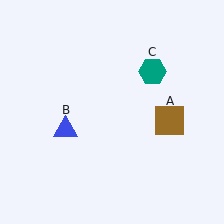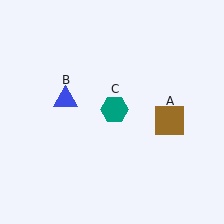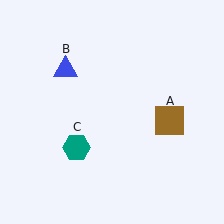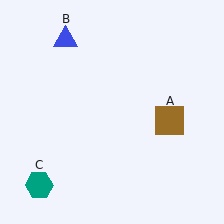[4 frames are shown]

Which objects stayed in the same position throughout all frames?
Brown square (object A) remained stationary.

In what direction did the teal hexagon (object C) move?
The teal hexagon (object C) moved down and to the left.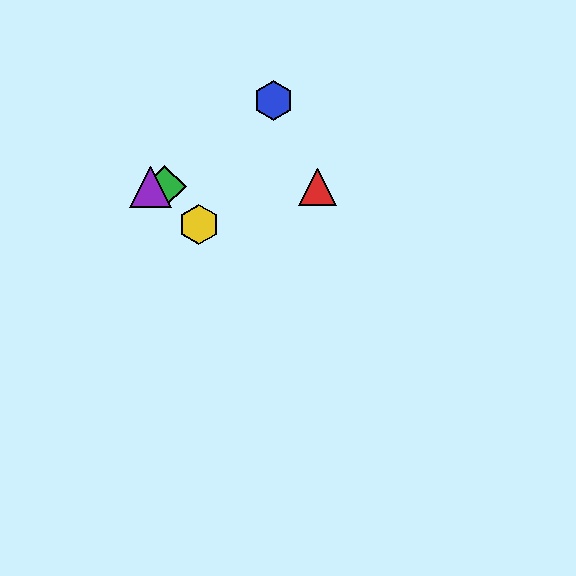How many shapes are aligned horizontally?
3 shapes (the red triangle, the green diamond, the purple triangle) are aligned horizontally.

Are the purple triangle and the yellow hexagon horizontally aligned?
No, the purple triangle is at y≈187 and the yellow hexagon is at y≈225.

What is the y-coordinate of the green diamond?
The green diamond is at y≈187.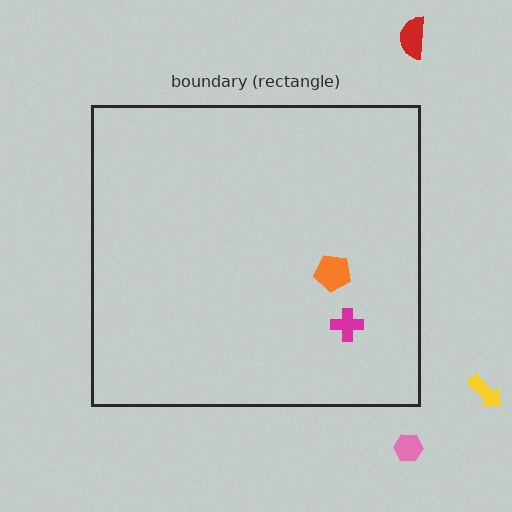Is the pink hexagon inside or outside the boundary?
Outside.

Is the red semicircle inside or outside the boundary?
Outside.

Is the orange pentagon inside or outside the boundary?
Inside.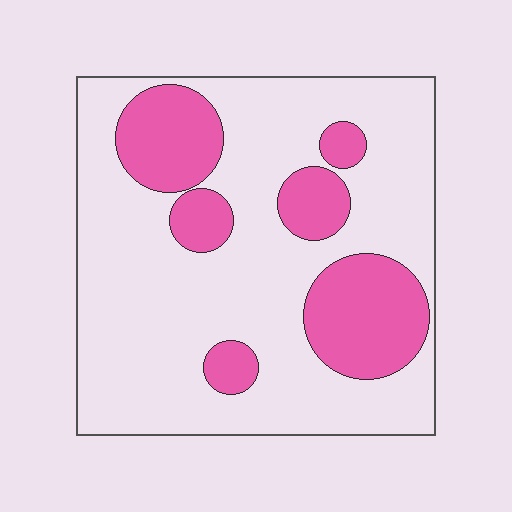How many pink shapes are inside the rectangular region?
6.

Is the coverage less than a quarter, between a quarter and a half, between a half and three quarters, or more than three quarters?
Between a quarter and a half.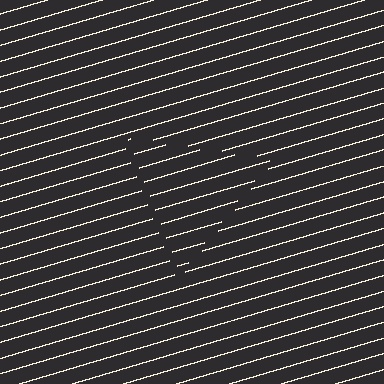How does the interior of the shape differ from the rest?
The interior of the shape contains the same grating, shifted by half a period — the contour is defined by the phase discontinuity where line-ends from the inner and outer gratings abut.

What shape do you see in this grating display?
An illusory triangle. The interior of the shape contains the same grating, shifted by half a period — the contour is defined by the phase discontinuity where line-ends from the inner and outer gratings abut.